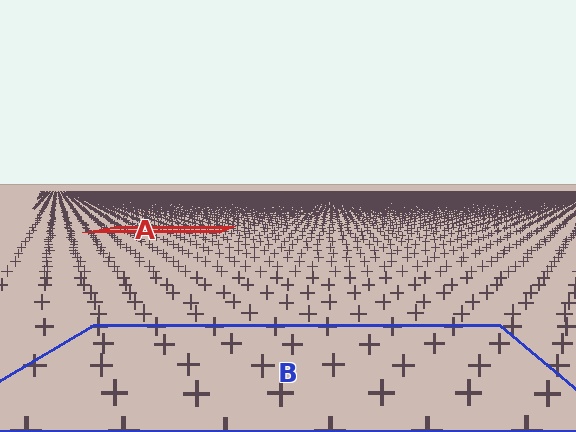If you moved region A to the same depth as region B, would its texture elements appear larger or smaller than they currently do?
They would appear larger. At a closer depth, the same texture elements are projected at a bigger on-screen size.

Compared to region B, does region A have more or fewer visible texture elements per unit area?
Region A has more texture elements per unit area — they are packed more densely because it is farther away.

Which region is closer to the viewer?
Region B is closer. The texture elements there are larger and more spread out.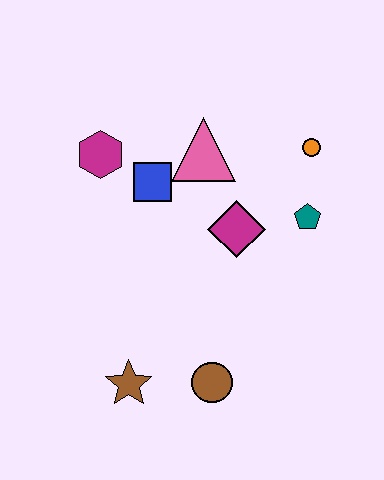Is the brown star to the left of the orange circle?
Yes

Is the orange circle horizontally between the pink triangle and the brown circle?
No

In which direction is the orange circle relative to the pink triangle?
The orange circle is to the right of the pink triangle.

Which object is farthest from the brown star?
The orange circle is farthest from the brown star.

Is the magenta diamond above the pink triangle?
No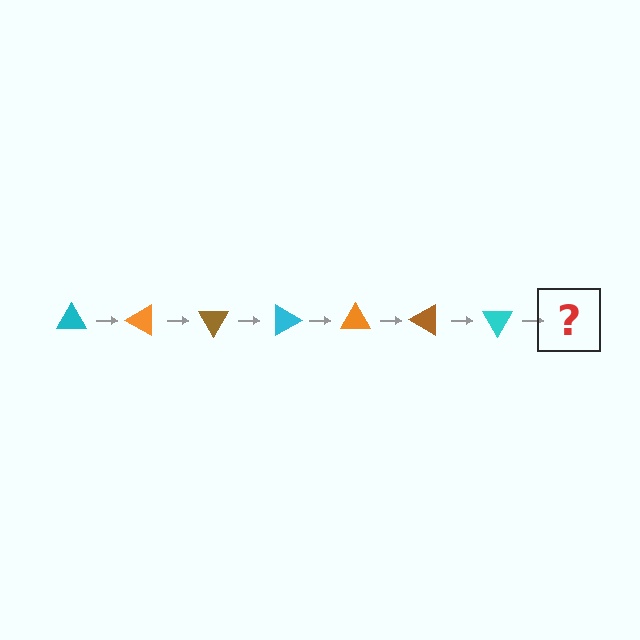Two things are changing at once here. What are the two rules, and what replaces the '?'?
The two rules are that it rotates 30 degrees each step and the color cycles through cyan, orange, and brown. The '?' should be an orange triangle, rotated 210 degrees from the start.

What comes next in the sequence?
The next element should be an orange triangle, rotated 210 degrees from the start.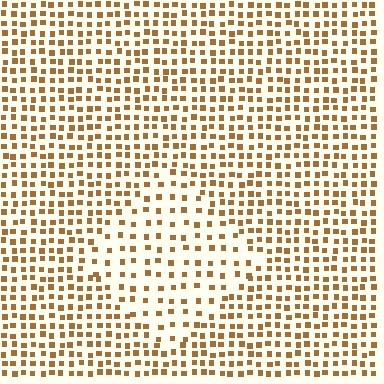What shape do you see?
I see a diamond.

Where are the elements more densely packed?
The elements are more densely packed outside the diamond boundary.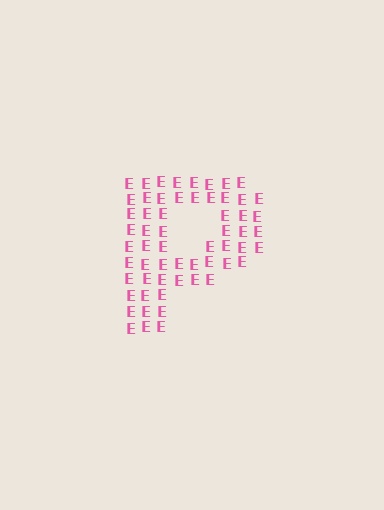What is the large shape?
The large shape is the letter P.